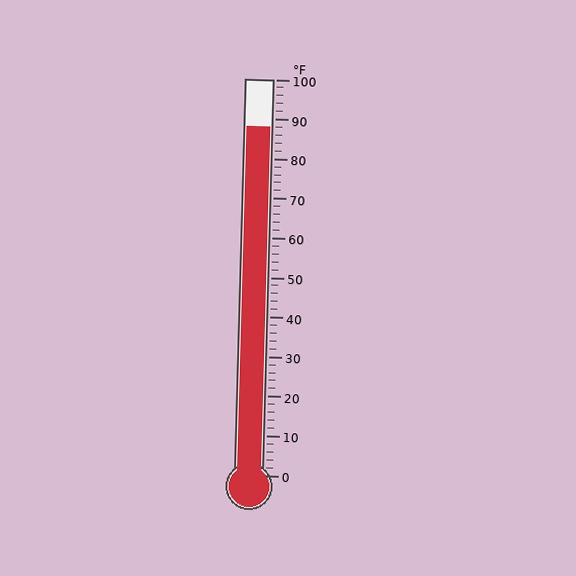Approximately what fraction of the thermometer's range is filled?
The thermometer is filled to approximately 90% of its range.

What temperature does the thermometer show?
The thermometer shows approximately 88°F.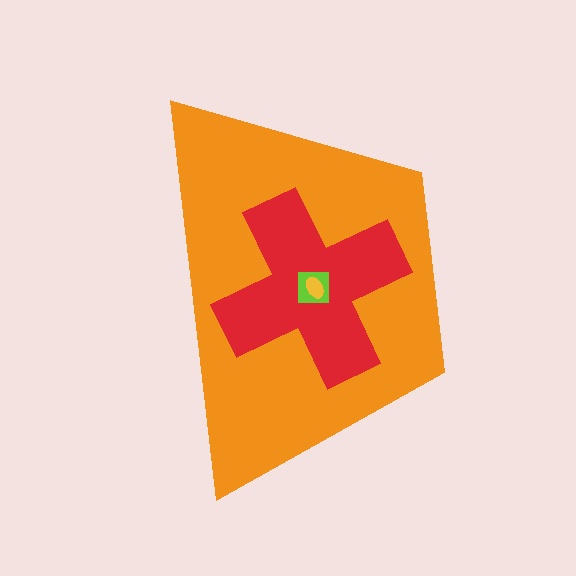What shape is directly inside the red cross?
The lime square.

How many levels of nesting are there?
4.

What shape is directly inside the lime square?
The yellow ellipse.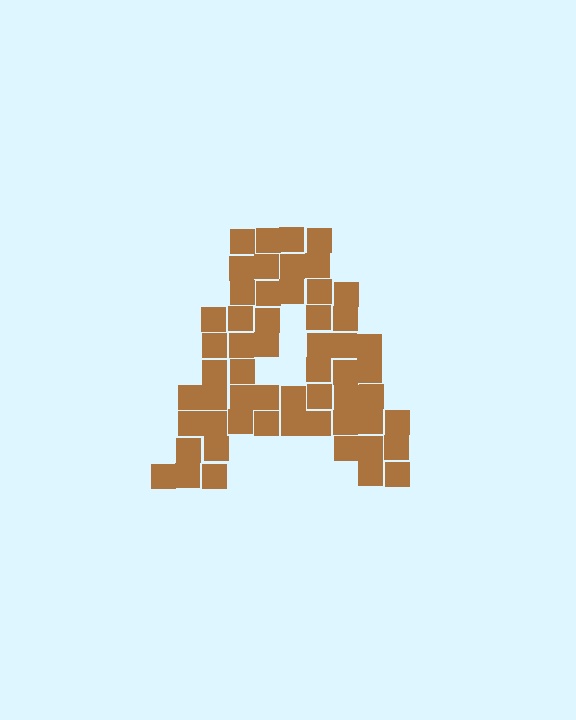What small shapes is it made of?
It is made of small squares.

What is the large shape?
The large shape is the letter A.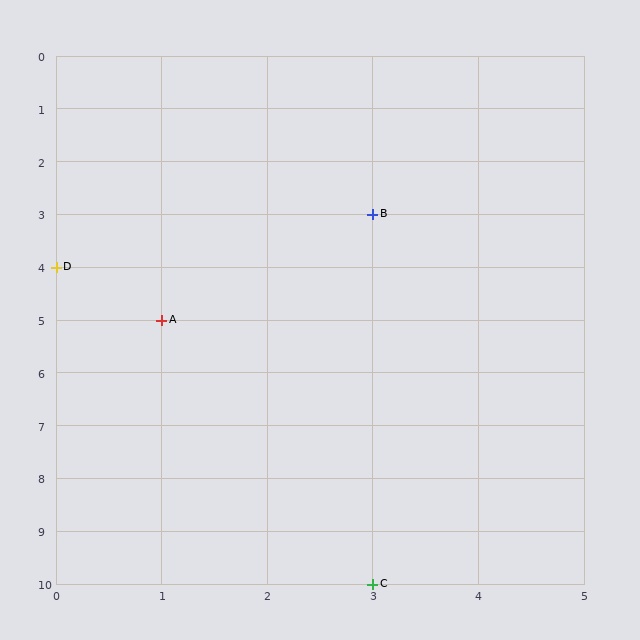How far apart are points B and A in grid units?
Points B and A are 2 columns and 2 rows apart (about 2.8 grid units diagonally).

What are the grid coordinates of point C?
Point C is at grid coordinates (3, 10).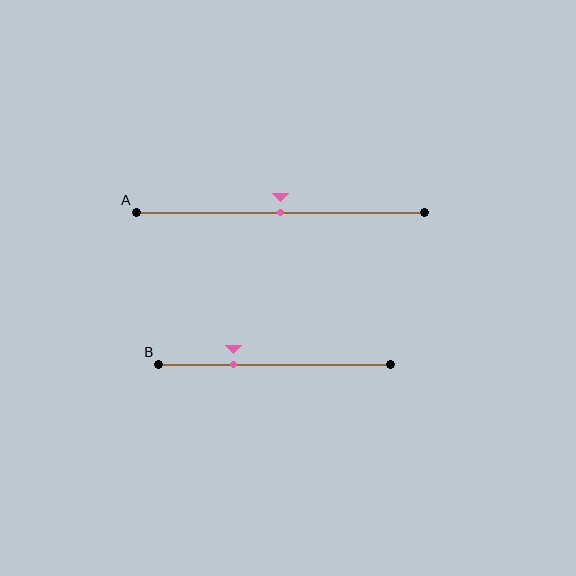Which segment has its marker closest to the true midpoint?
Segment A has its marker closest to the true midpoint.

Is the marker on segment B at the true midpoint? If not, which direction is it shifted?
No, the marker on segment B is shifted to the left by about 18% of the segment length.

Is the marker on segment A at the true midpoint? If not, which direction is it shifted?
Yes, the marker on segment A is at the true midpoint.